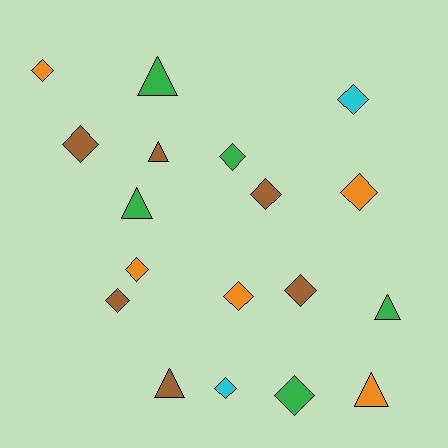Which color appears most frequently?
Brown, with 6 objects.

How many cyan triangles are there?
There are no cyan triangles.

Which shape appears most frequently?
Diamond, with 12 objects.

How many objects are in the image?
There are 18 objects.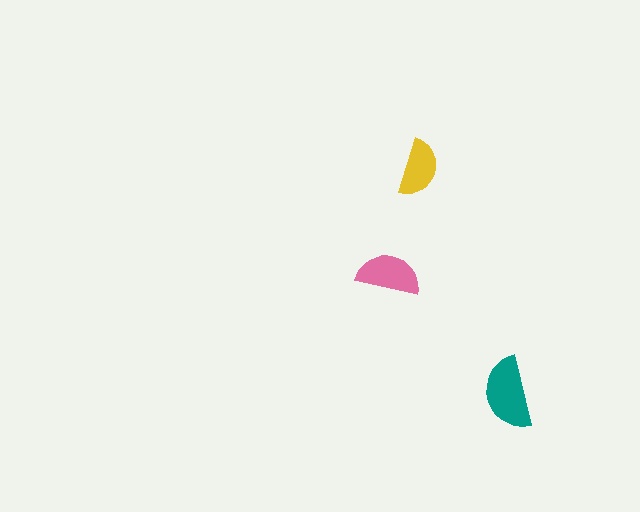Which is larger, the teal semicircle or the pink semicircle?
The teal one.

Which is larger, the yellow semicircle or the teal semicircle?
The teal one.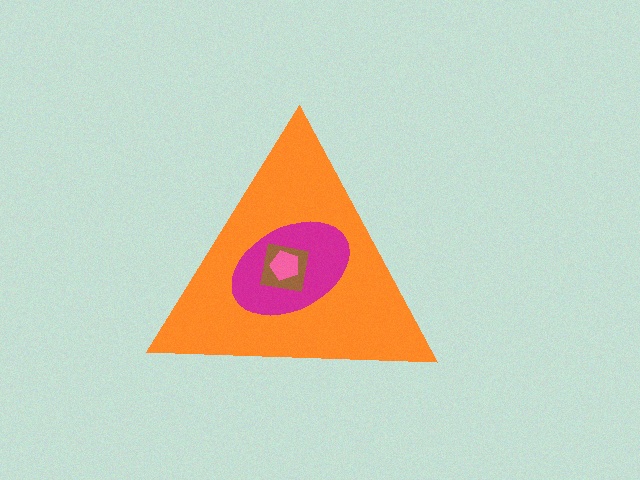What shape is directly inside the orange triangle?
The magenta ellipse.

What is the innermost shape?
The pink pentagon.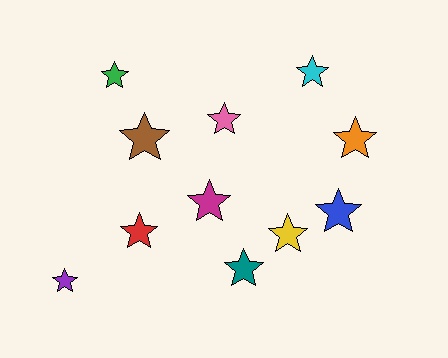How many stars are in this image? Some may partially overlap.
There are 11 stars.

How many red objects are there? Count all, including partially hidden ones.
There is 1 red object.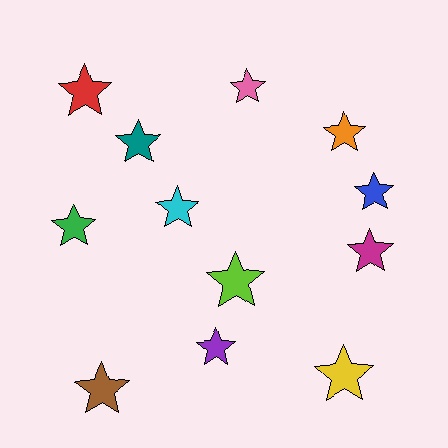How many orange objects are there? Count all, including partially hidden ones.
There is 1 orange object.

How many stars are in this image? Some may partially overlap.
There are 12 stars.